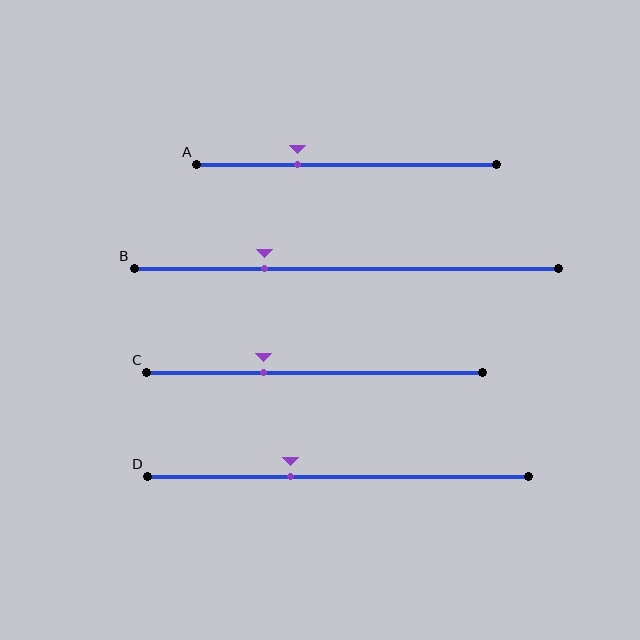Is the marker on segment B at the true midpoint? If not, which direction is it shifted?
No, the marker on segment B is shifted to the left by about 19% of the segment length.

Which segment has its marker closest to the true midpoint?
Segment D has its marker closest to the true midpoint.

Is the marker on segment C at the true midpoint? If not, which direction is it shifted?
No, the marker on segment C is shifted to the left by about 15% of the segment length.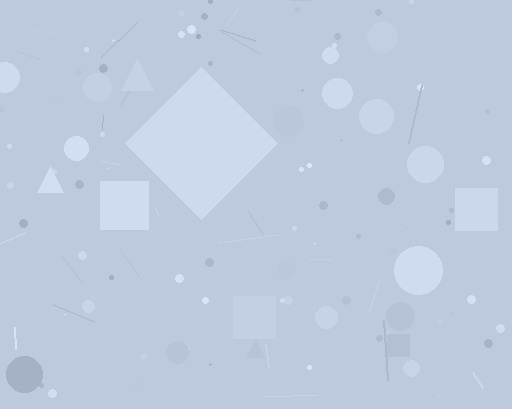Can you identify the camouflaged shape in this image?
The camouflaged shape is a diamond.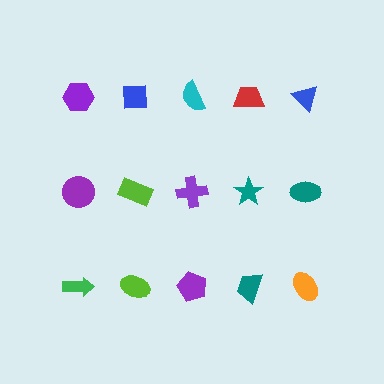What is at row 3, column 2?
A lime ellipse.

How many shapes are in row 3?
5 shapes.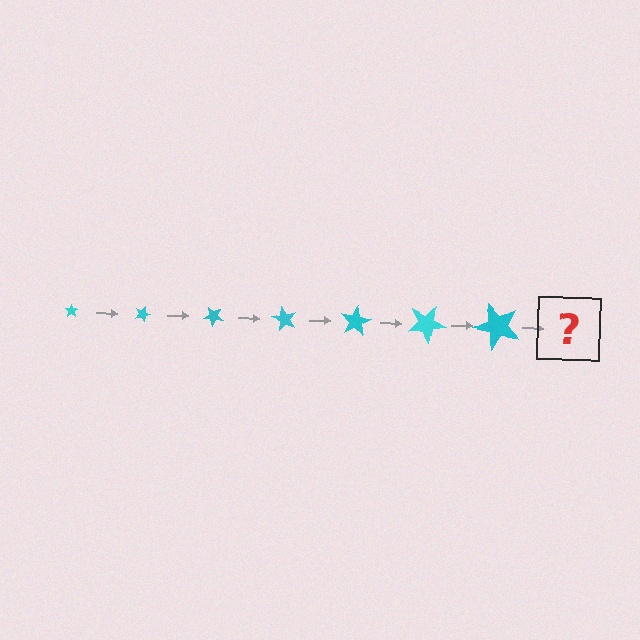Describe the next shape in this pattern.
It should be a star, larger than the previous one and rotated 140 degrees from the start.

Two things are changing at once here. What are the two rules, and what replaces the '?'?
The two rules are that the star grows larger each step and it rotates 20 degrees each step. The '?' should be a star, larger than the previous one and rotated 140 degrees from the start.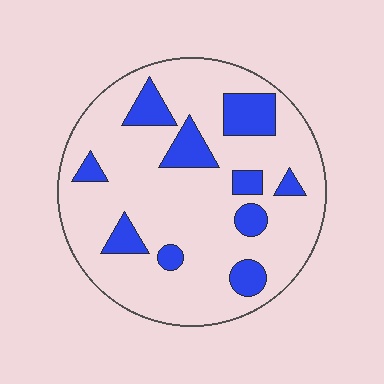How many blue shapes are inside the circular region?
10.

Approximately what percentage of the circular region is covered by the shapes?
Approximately 20%.